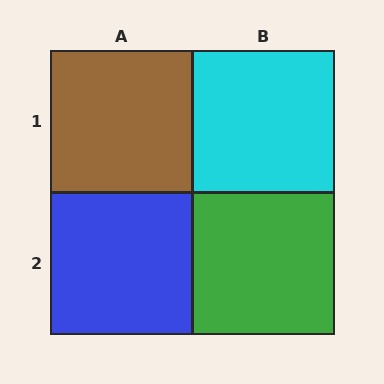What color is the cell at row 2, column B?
Green.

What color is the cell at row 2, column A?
Blue.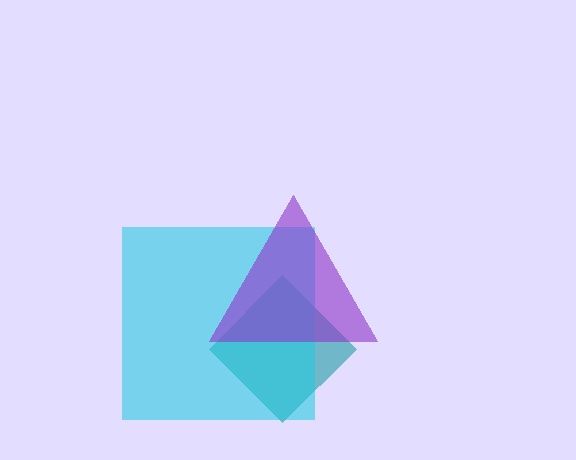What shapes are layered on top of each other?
The layered shapes are: a teal diamond, a cyan square, a purple triangle.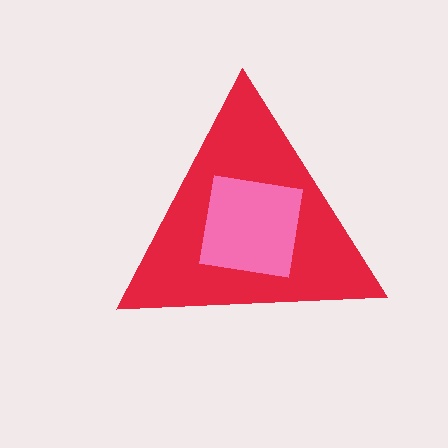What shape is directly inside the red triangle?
The pink square.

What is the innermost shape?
The pink square.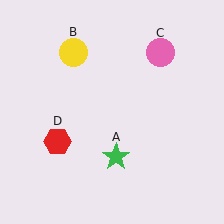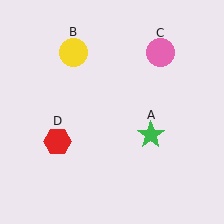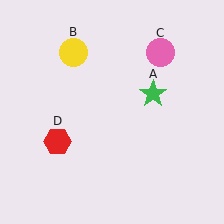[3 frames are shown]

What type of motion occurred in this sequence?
The green star (object A) rotated counterclockwise around the center of the scene.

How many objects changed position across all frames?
1 object changed position: green star (object A).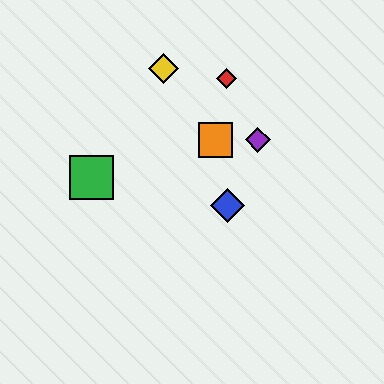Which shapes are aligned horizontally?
The purple diamond, the orange square are aligned horizontally.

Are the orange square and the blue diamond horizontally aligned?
No, the orange square is at y≈140 and the blue diamond is at y≈205.